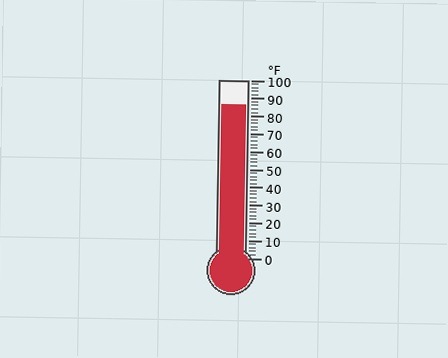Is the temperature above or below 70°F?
The temperature is above 70°F.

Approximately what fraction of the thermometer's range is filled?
The thermometer is filled to approximately 85% of its range.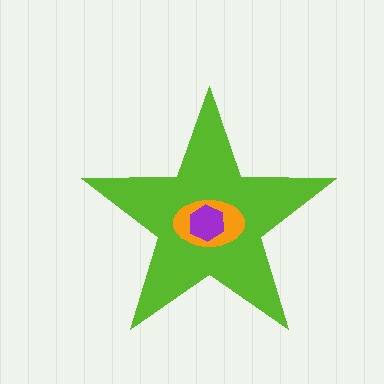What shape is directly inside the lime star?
The orange ellipse.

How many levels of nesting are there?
3.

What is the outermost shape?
The lime star.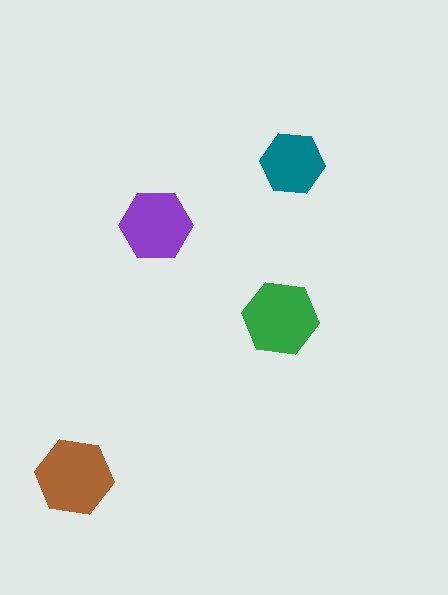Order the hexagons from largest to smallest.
the brown one, the green one, the purple one, the teal one.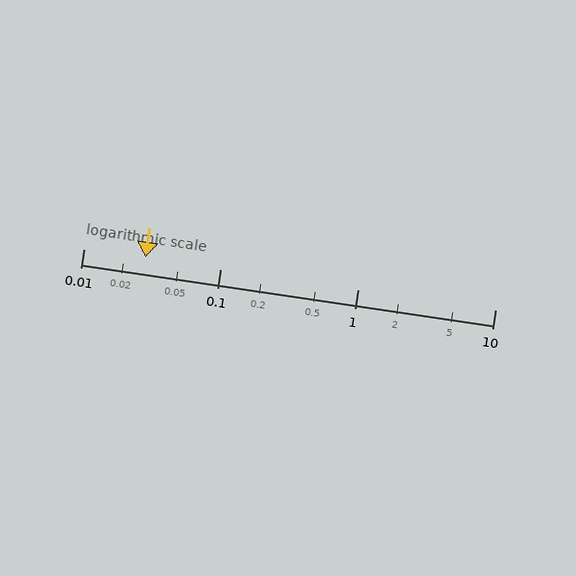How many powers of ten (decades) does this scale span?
The scale spans 3 decades, from 0.01 to 10.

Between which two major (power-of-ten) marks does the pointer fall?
The pointer is between 0.01 and 0.1.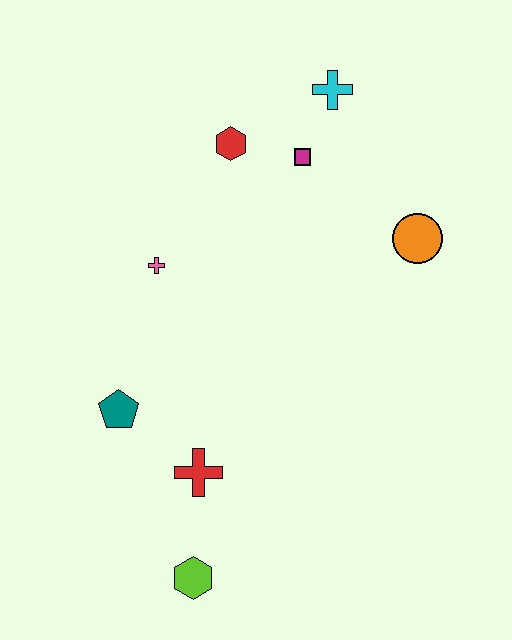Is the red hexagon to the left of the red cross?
No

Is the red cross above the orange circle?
No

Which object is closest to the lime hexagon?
The red cross is closest to the lime hexagon.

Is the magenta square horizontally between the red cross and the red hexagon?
No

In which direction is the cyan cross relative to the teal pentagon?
The cyan cross is above the teal pentagon.